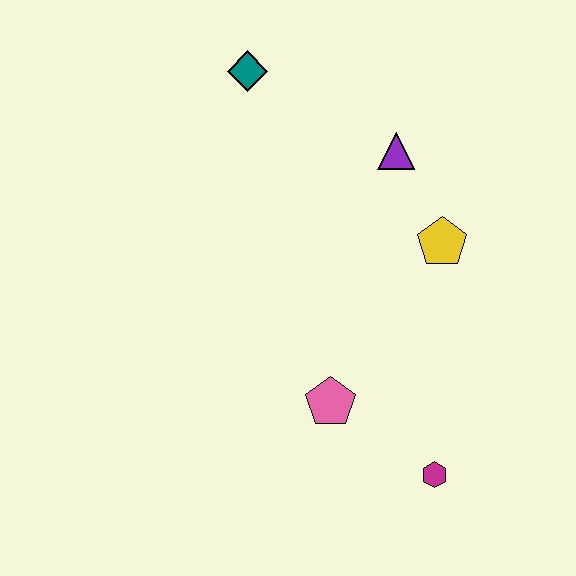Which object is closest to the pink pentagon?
The magenta hexagon is closest to the pink pentagon.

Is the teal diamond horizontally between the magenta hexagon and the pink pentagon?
No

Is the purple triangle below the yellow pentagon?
No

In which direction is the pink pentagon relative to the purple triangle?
The pink pentagon is below the purple triangle.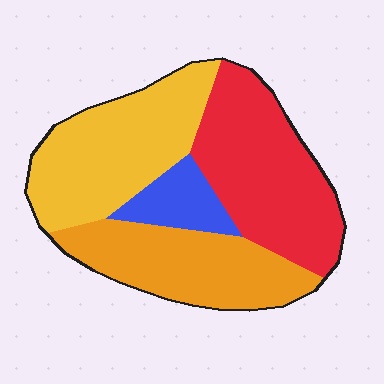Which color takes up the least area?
Blue, at roughly 10%.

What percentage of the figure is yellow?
Yellow covers 31% of the figure.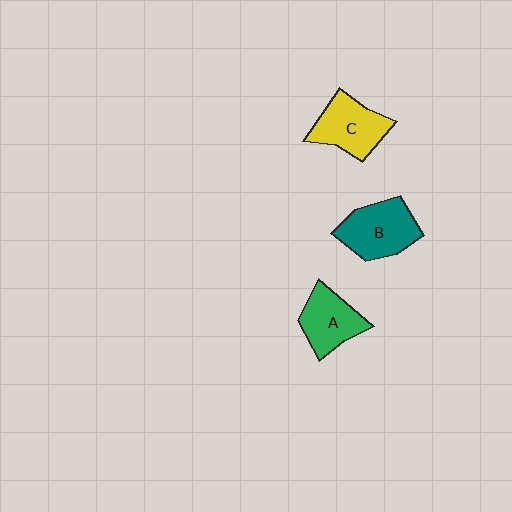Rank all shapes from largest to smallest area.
From largest to smallest: B (teal), C (yellow), A (green).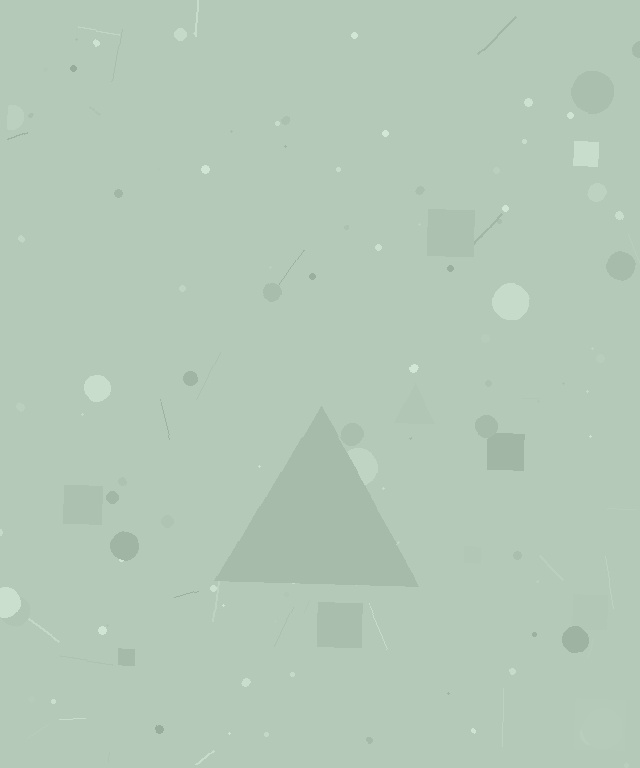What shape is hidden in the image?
A triangle is hidden in the image.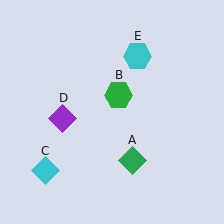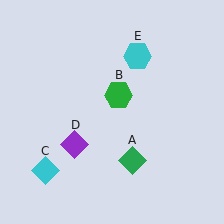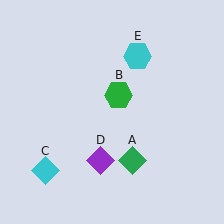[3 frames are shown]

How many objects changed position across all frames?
1 object changed position: purple diamond (object D).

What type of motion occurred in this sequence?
The purple diamond (object D) rotated counterclockwise around the center of the scene.